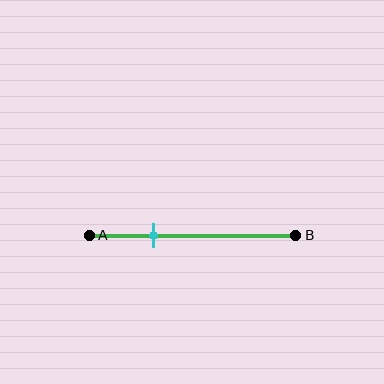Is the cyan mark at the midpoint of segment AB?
No, the mark is at about 30% from A, not at the 50% midpoint.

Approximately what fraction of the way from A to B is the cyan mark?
The cyan mark is approximately 30% of the way from A to B.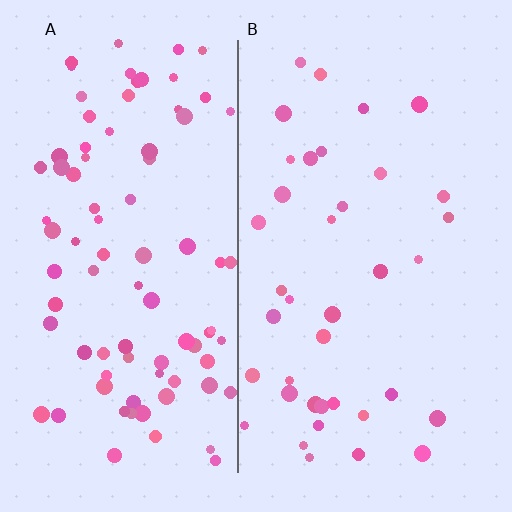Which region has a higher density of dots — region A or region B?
A (the left).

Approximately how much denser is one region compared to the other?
Approximately 2.3× — region A over region B.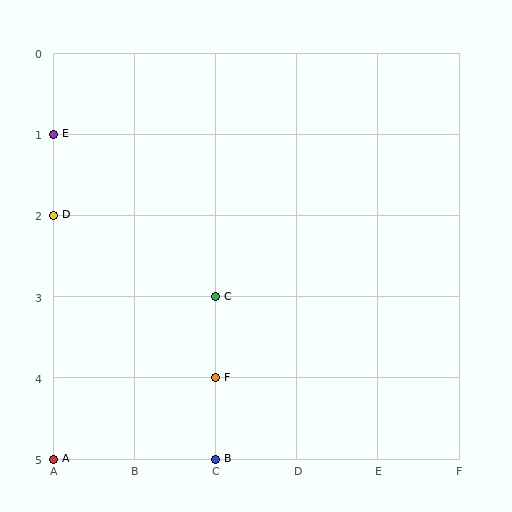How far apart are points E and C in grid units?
Points E and C are 2 columns and 2 rows apart (about 2.8 grid units diagonally).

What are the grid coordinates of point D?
Point D is at grid coordinates (A, 2).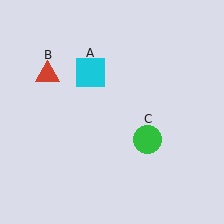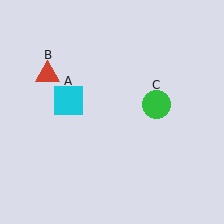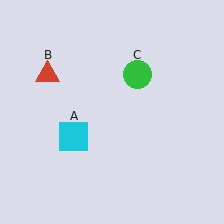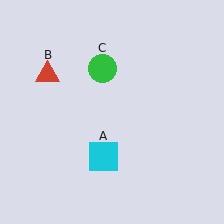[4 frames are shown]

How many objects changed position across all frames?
2 objects changed position: cyan square (object A), green circle (object C).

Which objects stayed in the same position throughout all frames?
Red triangle (object B) remained stationary.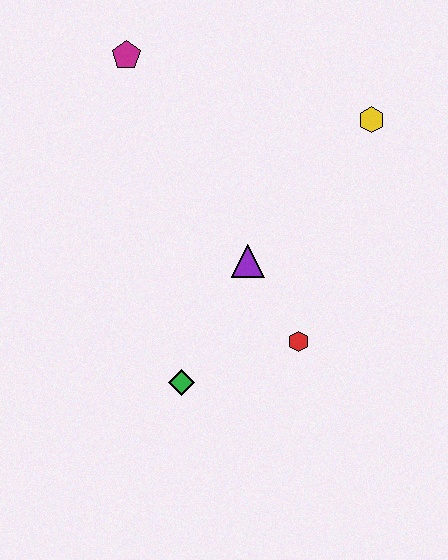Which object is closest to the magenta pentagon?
The purple triangle is closest to the magenta pentagon.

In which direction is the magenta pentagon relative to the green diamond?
The magenta pentagon is above the green diamond.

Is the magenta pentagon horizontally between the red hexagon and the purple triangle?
No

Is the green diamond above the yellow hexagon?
No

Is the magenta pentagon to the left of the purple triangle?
Yes